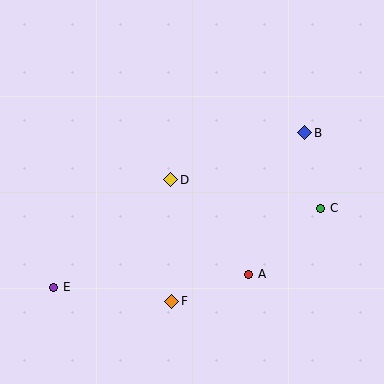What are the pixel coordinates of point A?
Point A is at (249, 274).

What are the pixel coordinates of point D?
Point D is at (171, 180).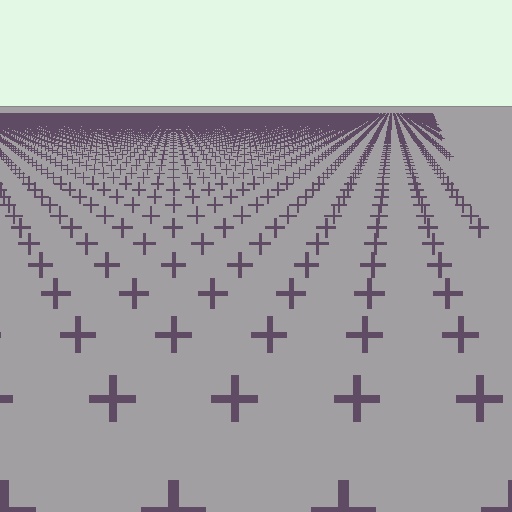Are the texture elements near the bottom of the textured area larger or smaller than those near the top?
Larger. Near the bottom, elements are closer to the viewer and appear at a bigger on-screen size.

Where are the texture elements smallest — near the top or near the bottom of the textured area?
Near the top.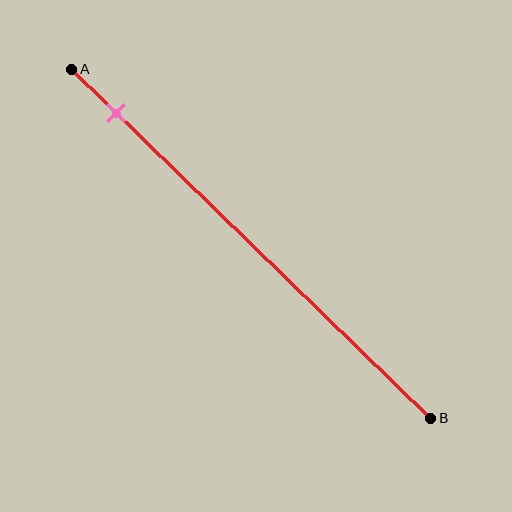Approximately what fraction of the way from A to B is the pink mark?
The pink mark is approximately 10% of the way from A to B.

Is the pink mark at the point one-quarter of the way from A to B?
No, the mark is at about 10% from A, not at the 25% one-quarter point.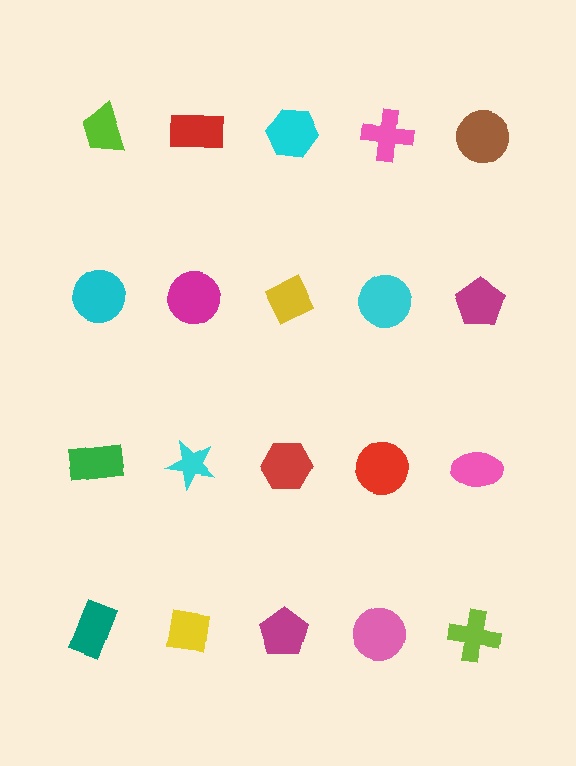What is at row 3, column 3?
A red hexagon.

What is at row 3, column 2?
A cyan star.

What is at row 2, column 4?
A cyan circle.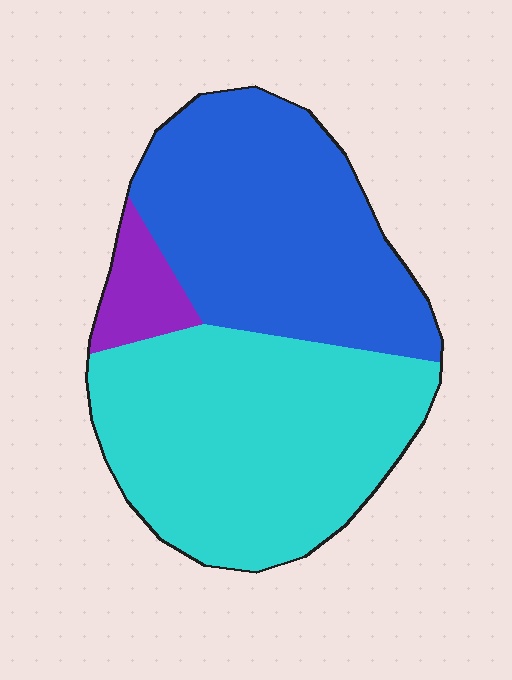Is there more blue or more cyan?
Cyan.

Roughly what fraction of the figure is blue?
Blue covers 43% of the figure.